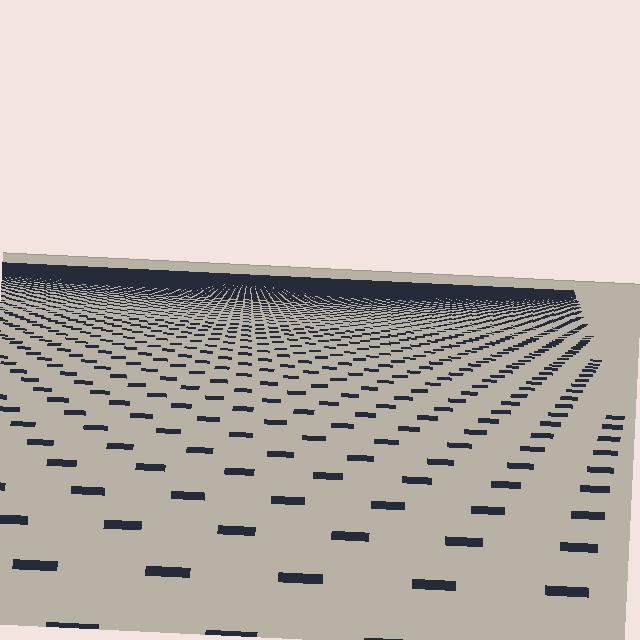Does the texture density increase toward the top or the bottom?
Density increases toward the top.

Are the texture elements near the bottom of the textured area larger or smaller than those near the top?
Larger. Near the bottom, elements are closer to the viewer and appear at a bigger on-screen size.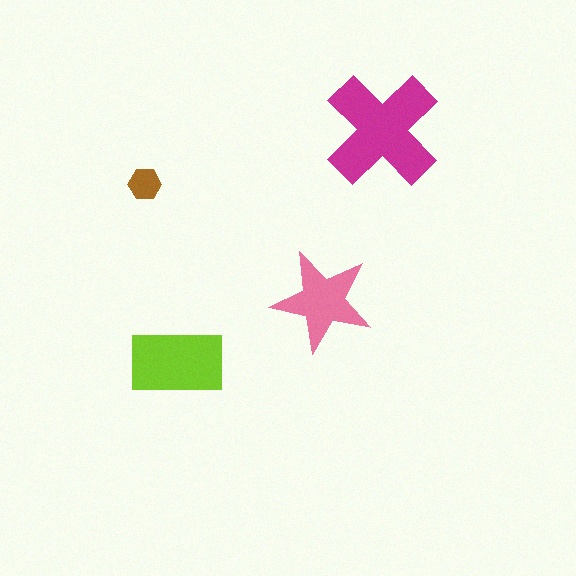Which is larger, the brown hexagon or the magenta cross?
The magenta cross.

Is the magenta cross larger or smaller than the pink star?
Larger.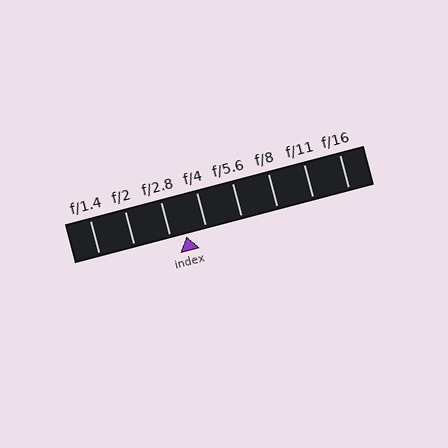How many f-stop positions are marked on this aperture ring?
There are 8 f-stop positions marked.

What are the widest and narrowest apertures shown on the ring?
The widest aperture shown is f/1.4 and the narrowest is f/16.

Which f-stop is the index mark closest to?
The index mark is closest to f/2.8.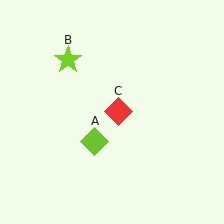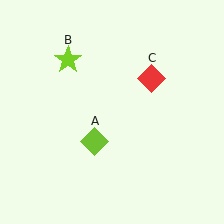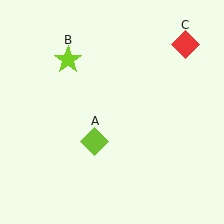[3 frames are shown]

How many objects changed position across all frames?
1 object changed position: red diamond (object C).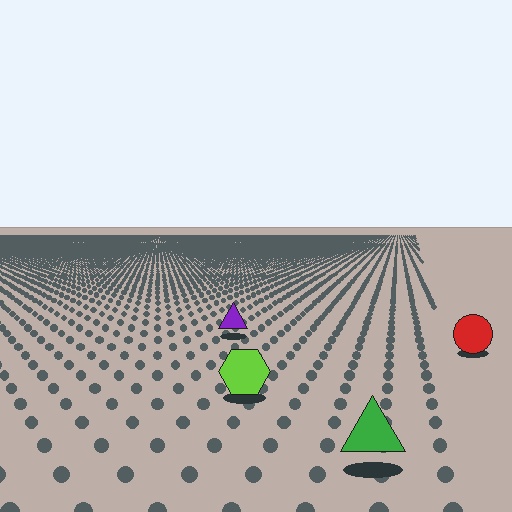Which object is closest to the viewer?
The green triangle is closest. The texture marks near it are larger and more spread out.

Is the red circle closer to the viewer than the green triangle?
No. The green triangle is closer — you can tell from the texture gradient: the ground texture is coarser near it.